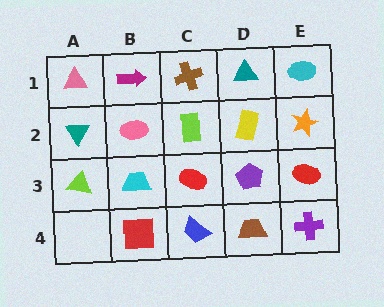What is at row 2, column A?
A teal triangle.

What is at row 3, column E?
A red ellipse.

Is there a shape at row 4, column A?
No, that cell is empty.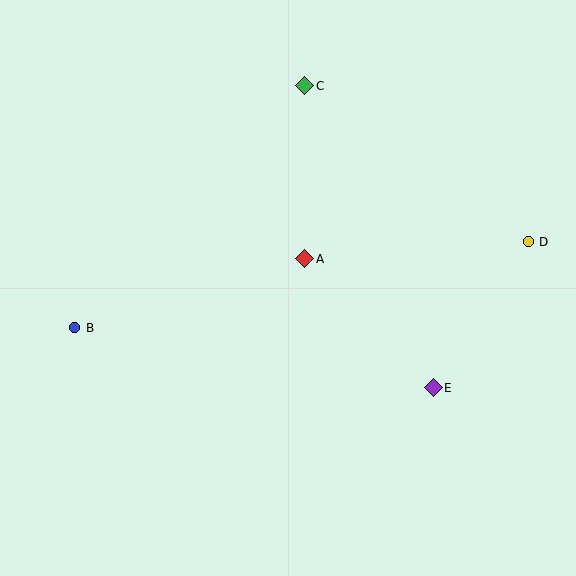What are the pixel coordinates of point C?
Point C is at (305, 86).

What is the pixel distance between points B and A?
The distance between B and A is 240 pixels.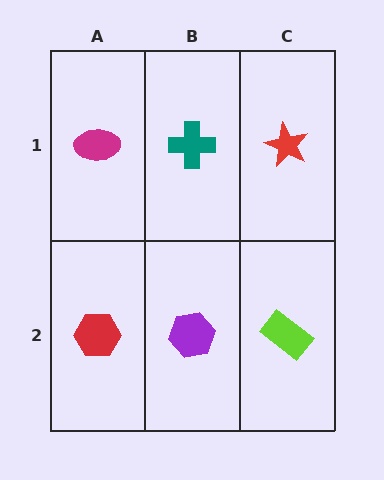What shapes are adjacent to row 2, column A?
A magenta ellipse (row 1, column A), a purple hexagon (row 2, column B).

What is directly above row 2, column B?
A teal cross.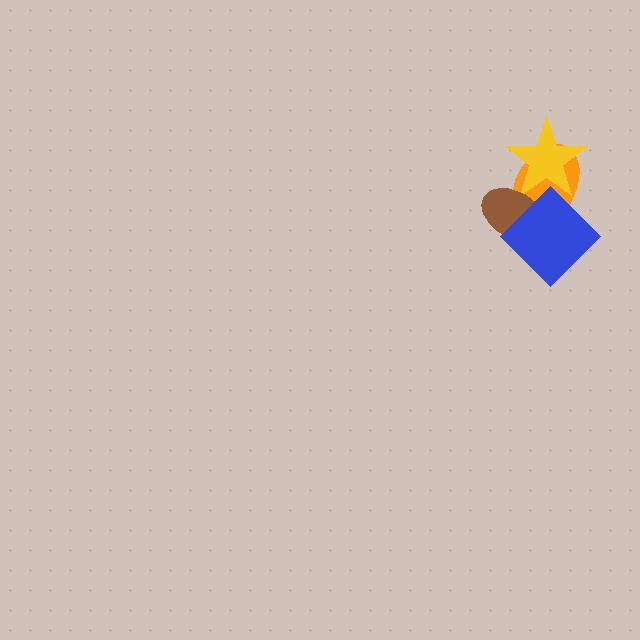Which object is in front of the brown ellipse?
The blue diamond is in front of the brown ellipse.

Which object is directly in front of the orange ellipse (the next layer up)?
The yellow star is directly in front of the orange ellipse.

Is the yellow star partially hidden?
Yes, it is partially covered by another shape.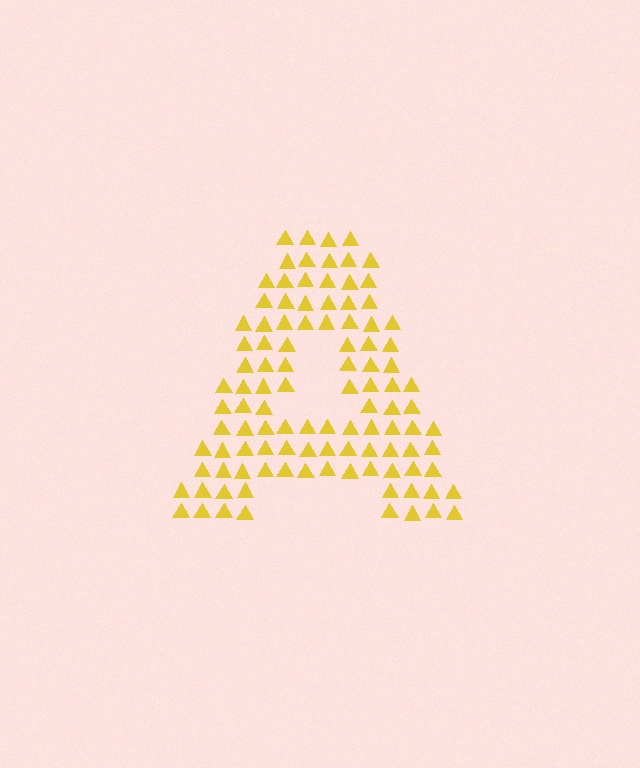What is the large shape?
The large shape is the letter A.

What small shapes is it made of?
It is made of small triangles.